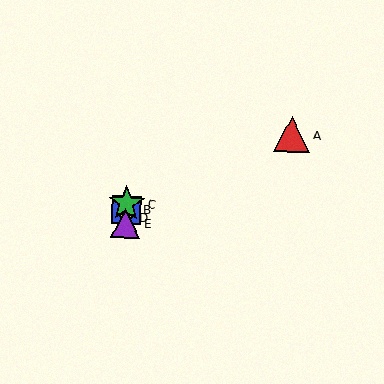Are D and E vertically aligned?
Yes, both are at x≈126.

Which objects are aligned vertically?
Objects B, C, D, E are aligned vertically.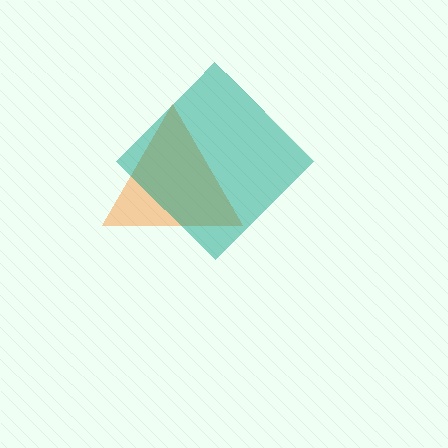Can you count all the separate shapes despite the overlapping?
Yes, there are 2 separate shapes.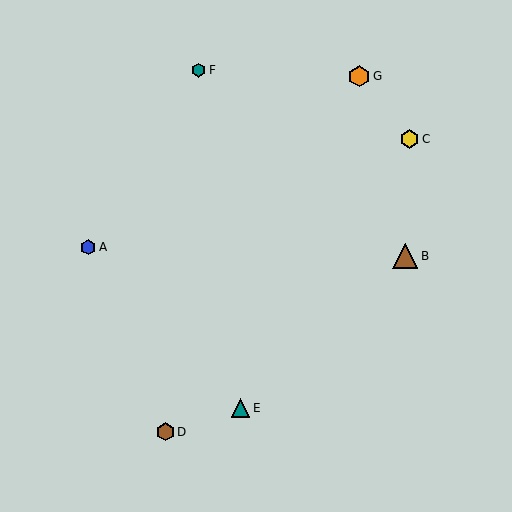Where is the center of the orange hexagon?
The center of the orange hexagon is at (359, 76).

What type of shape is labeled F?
Shape F is a teal hexagon.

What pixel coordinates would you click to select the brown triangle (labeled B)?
Click at (405, 256) to select the brown triangle B.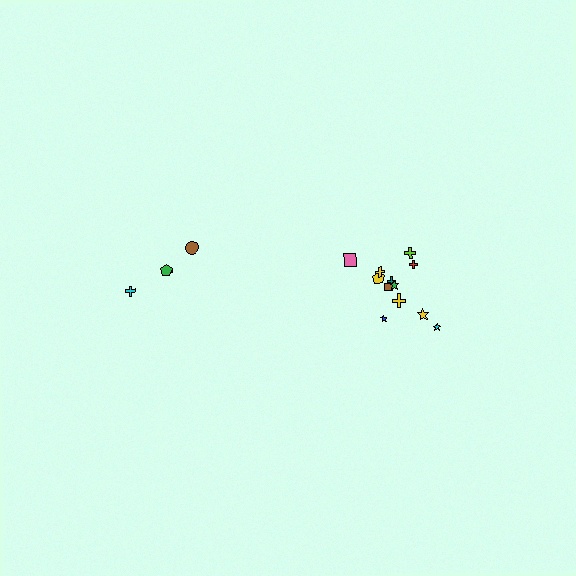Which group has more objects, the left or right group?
The right group.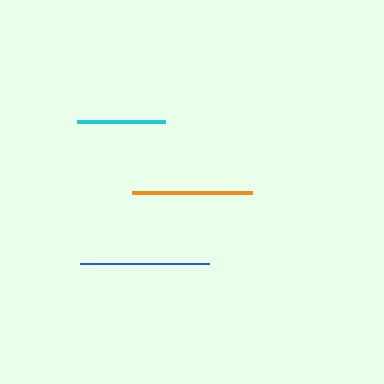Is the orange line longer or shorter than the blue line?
The blue line is longer than the orange line.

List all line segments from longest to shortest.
From longest to shortest: blue, orange, cyan.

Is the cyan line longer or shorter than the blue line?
The blue line is longer than the cyan line.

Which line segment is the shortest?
The cyan line is the shortest at approximately 88 pixels.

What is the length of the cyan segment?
The cyan segment is approximately 88 pixels long.